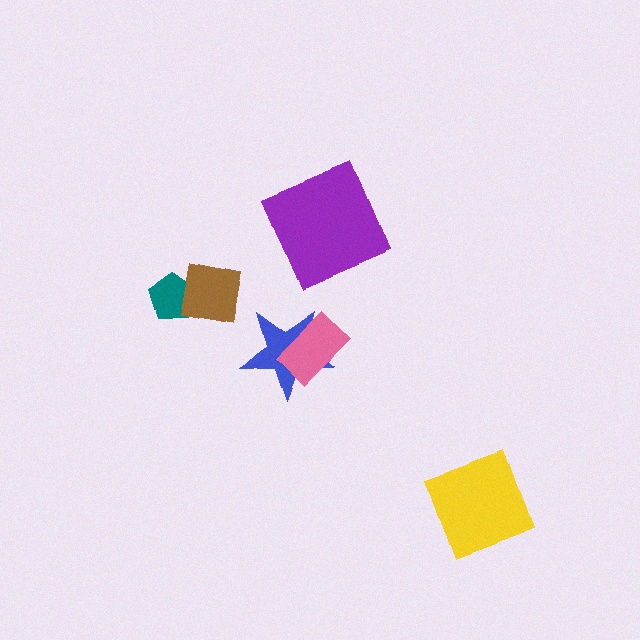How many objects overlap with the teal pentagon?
1 object overlaps with the teal pentagon.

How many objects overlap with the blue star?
1 object overlaps with the blue star.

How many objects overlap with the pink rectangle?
1 object overlaps with the pink rectangle.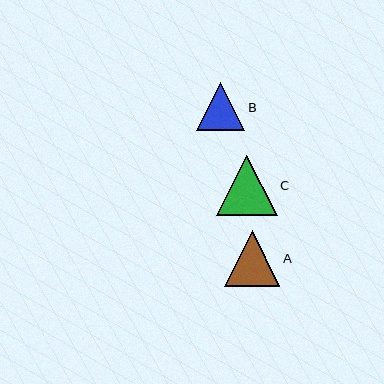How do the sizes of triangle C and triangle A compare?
Triangle C and triangle A are approximately the same size.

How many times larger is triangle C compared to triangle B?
Triangle C is approximately 1.3 times the size of triangle B.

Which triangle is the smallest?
Triangle B is the smallest with a size of approximately 48 pixels.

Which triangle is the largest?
Triangle C is the largest with a size of approximately 61 pixels.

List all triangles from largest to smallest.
From largest to smallest: C, A, B.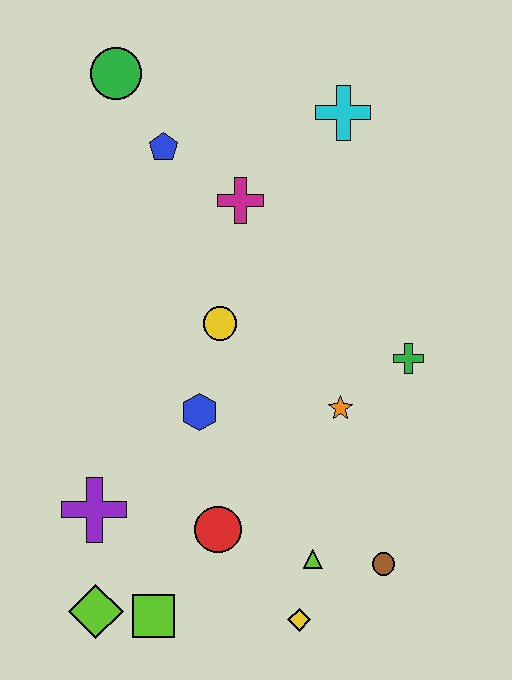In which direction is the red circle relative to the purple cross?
The red circle is to the right of the purple cross.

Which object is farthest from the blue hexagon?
The green circle is farthest from the blue hexagon.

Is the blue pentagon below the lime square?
No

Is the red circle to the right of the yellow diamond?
No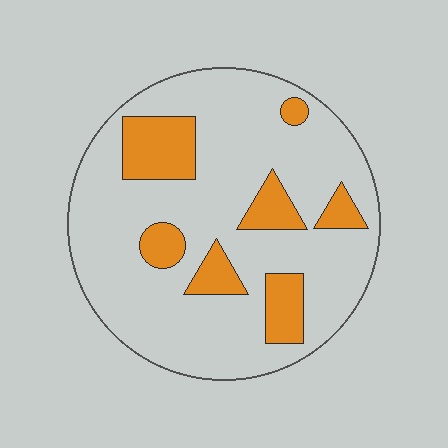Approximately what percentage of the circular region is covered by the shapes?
Approximately 20%.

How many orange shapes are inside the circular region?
7.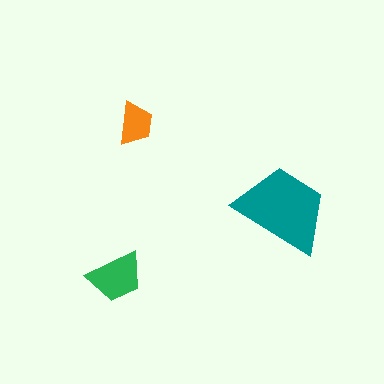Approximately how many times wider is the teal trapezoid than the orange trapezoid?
About 2 times wider.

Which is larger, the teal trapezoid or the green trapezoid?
The teal one.